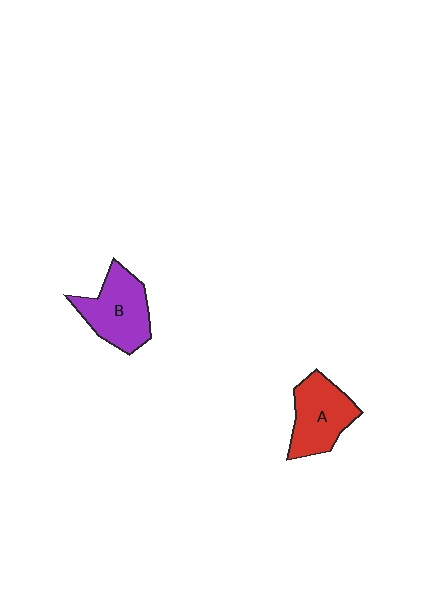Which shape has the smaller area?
Shape A (red).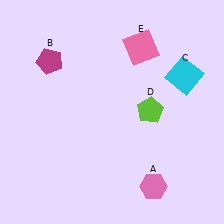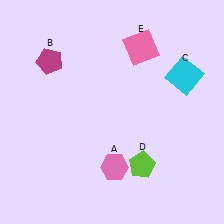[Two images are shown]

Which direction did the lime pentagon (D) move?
The lime pentagon (D) moved down.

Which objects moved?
The objects that moved are: the pink hexagon (A), the lime pentagon (D).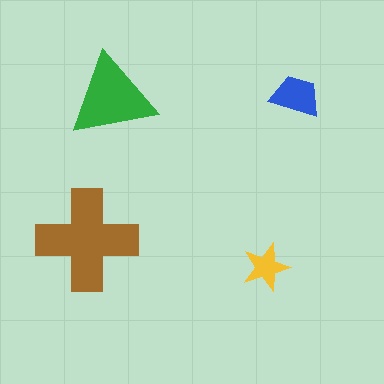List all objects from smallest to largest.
The yellow star, the blue trapezoid, the green triangle, the brown cross.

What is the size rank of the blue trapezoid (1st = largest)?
3rd.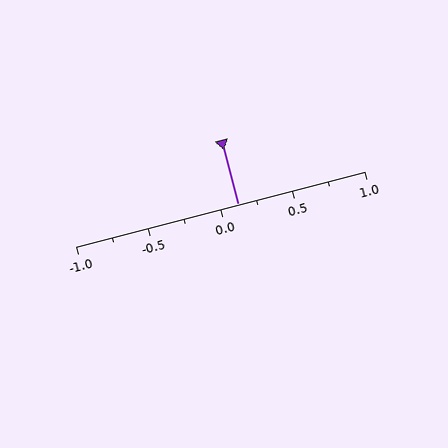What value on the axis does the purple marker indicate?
The marker indicates approximately 0.12.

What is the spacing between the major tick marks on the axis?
The major ticks are spaced 0.5 apart.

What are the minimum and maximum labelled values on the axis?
The axis runs from -1.0 to 1.0.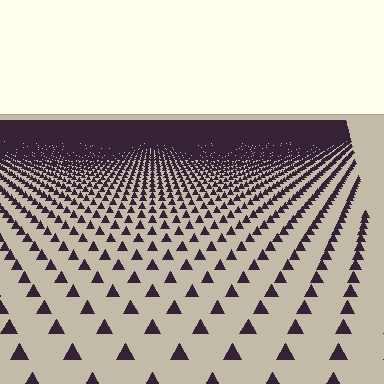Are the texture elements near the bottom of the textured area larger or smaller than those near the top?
Larger. Near the bottom, elements are closer to the viewer and appear at a bigger on-screen size.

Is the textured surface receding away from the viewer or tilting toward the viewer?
The surface is receding away from the viewer. Texture elements get smaller and denser toward the top.